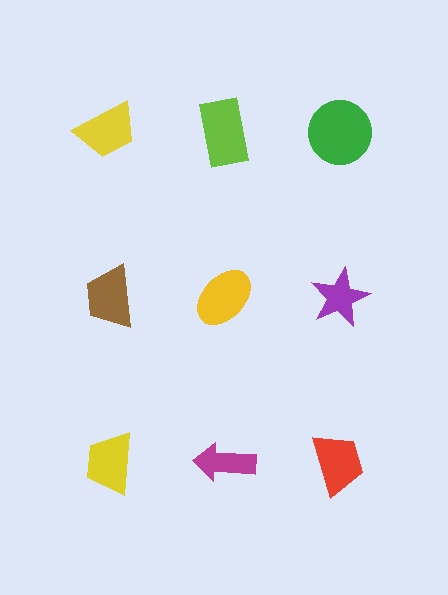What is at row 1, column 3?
A green circle.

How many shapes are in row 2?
3 shapes.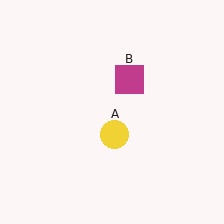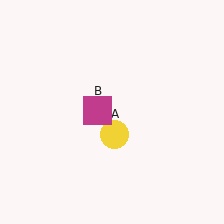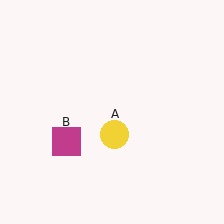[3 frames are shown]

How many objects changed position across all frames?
1 object changed position: magenta square (object B).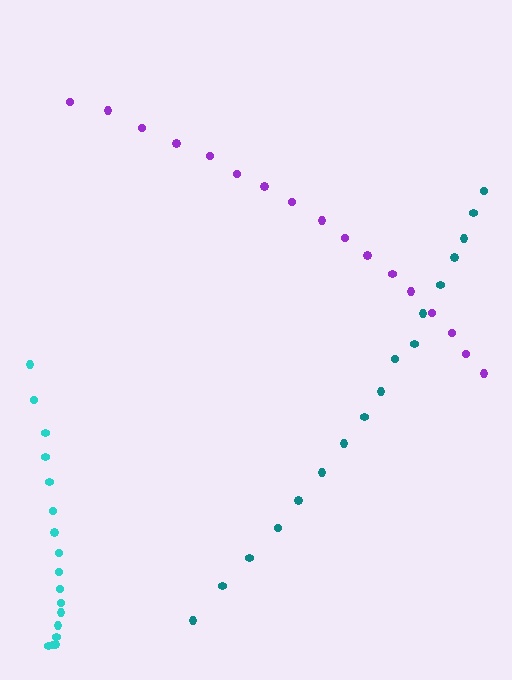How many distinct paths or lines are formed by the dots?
There are 3 distinct paths.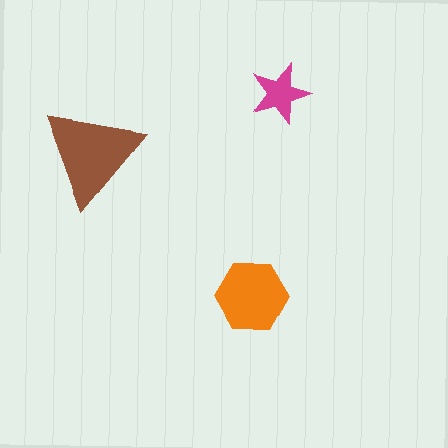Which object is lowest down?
The orange hexagon is bottommost.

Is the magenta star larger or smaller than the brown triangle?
Smaller.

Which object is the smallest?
The magenta star.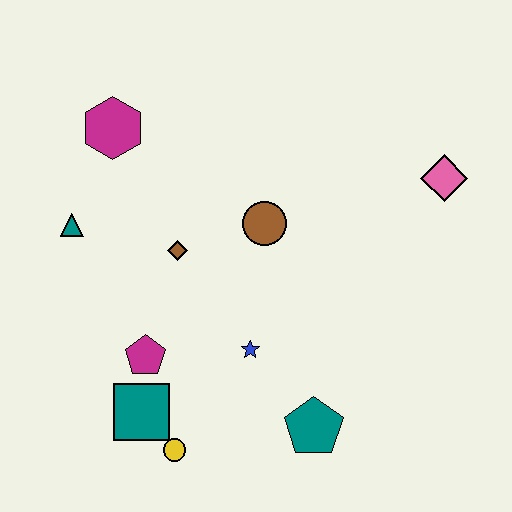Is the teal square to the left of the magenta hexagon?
No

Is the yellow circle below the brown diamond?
Yes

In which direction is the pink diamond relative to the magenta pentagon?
The pink diamond is to the right of the magenta pentagon.